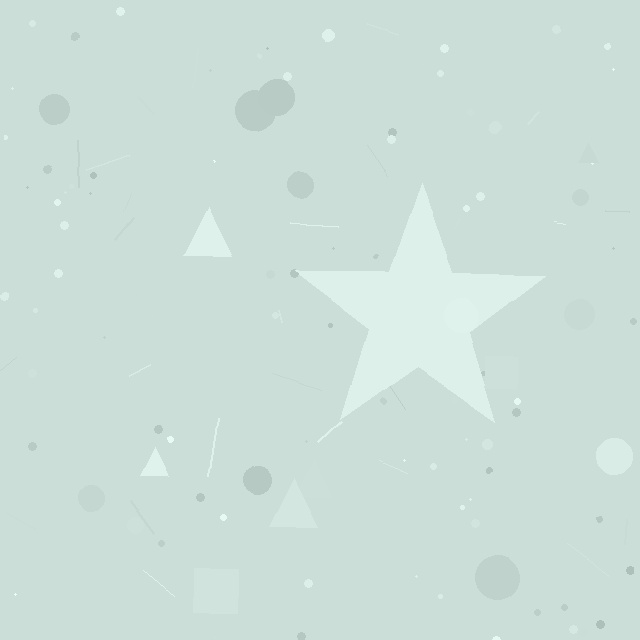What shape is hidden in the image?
A star is hidden in the image.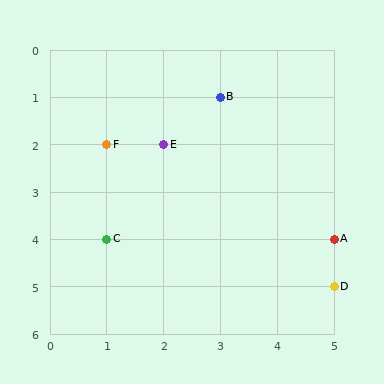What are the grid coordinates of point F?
Point F is at grid coordinates (1, 2).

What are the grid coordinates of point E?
Point E is at grid coordinates (2, 2).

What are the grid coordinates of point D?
Point D is at grid coordinates (5, 5).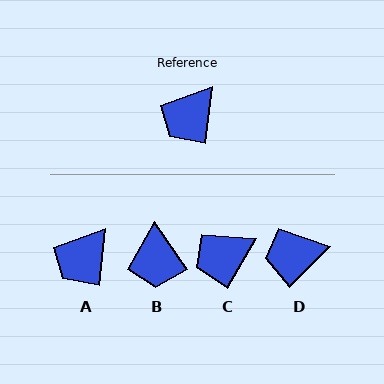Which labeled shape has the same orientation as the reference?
A.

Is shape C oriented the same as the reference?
No, it is off by about 24 degrees.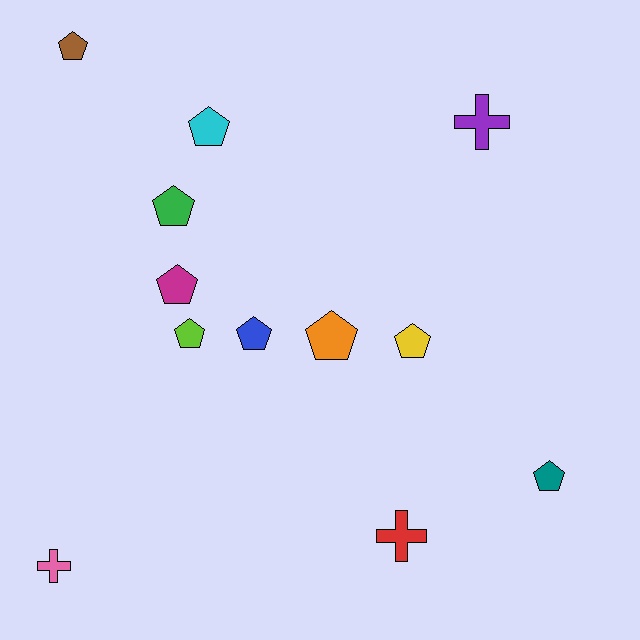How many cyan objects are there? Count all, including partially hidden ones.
There is 1 cyan object.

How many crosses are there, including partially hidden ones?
There are 3 crosses.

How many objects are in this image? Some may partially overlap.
There are 12 objects.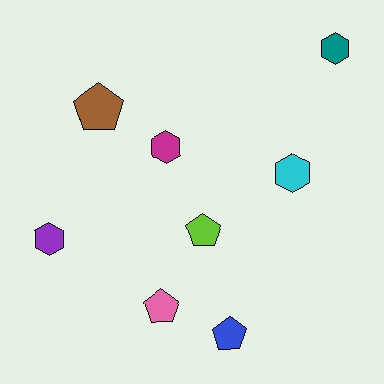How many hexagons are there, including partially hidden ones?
There are 4 hexagons.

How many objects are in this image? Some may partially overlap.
There are 8 objects.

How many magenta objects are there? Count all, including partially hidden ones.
There is 1 magenta object.